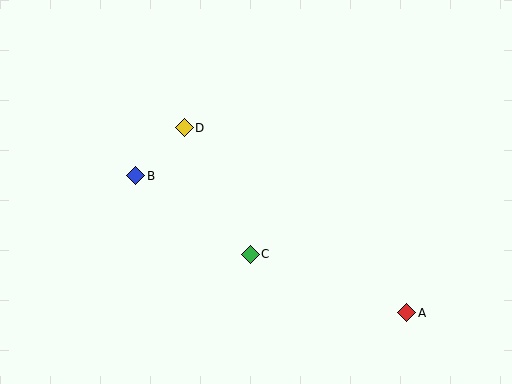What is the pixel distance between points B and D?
The distance between B and D is 69 pixels.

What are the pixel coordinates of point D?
Point D is at (184, 128).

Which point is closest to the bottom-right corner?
Point A is closest to the bottom-right corner.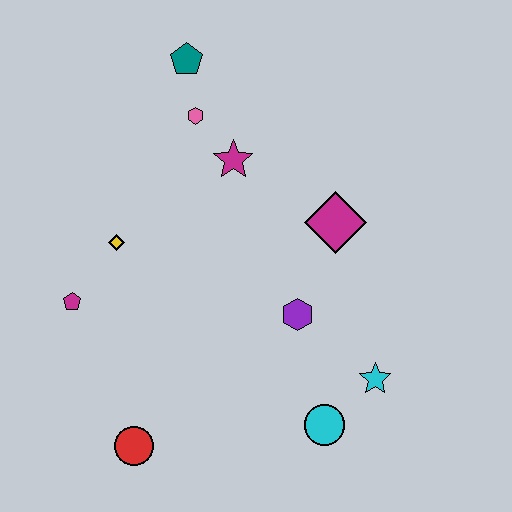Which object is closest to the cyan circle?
The cyan star is closest to the cyan circle.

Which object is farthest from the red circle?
The teal pentagon is farthest from the red circle.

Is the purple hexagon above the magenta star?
No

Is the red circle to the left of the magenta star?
Yes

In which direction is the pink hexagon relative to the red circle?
The pink hexagon is above the red circle.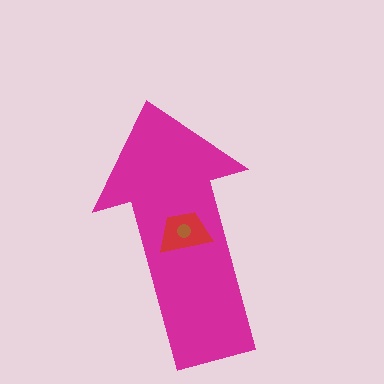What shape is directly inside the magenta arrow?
The red trapezoid.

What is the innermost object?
The brown circle.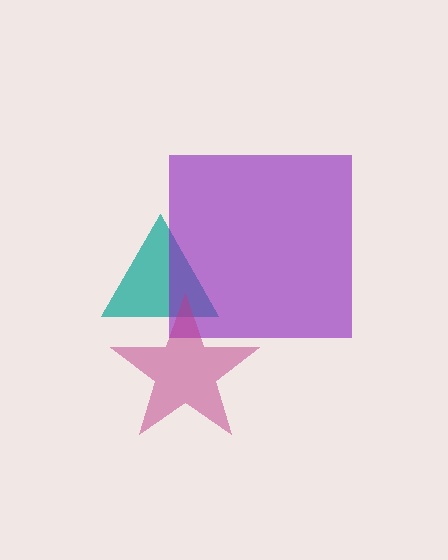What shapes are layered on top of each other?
The layered shapes are: a teal triangle, a purple square, a magenta star.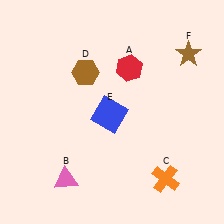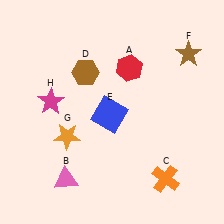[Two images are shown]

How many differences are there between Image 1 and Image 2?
There are 2 differences between the two images.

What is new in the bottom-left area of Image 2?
An orange star (G) was added in the bottom-left area of Image 2.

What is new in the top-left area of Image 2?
A magenta star (H) was added in the top-left area of Image 2.